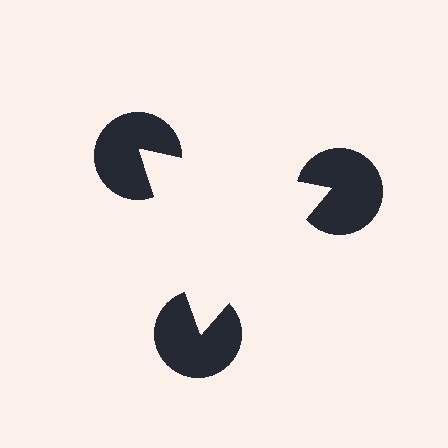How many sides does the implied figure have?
3 sides.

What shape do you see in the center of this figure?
An illusory triangle — its edges are inferred from the aligned wedge cuts in the pac-man discs, not physically drawn.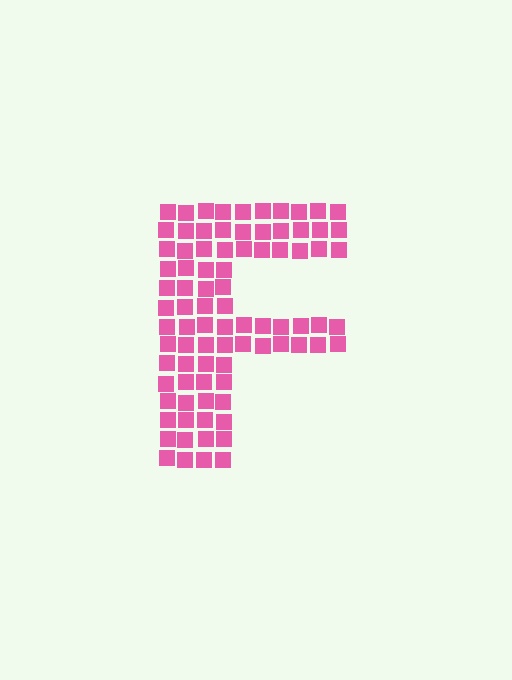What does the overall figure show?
The overall figure shows the letter F.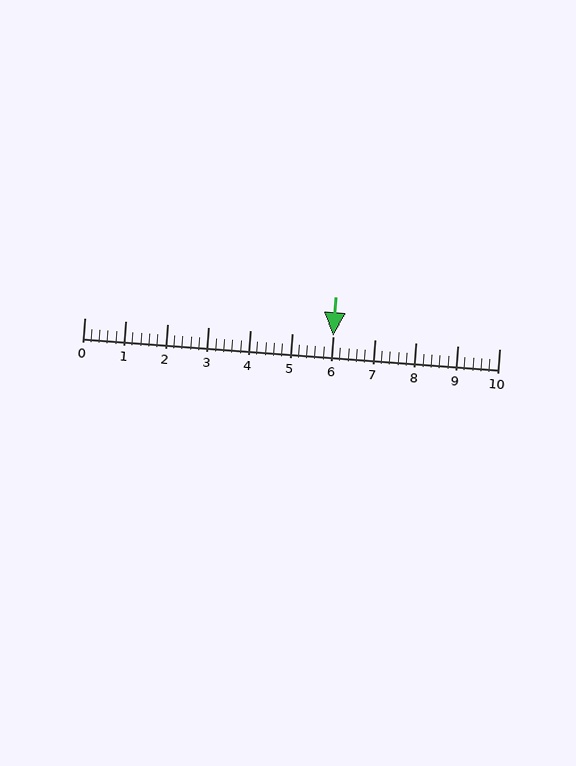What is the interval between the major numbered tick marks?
The major tick marks are spaced 1 units apart.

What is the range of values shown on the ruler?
The ruler shows values from 0 to 10.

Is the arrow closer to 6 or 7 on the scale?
The arrow is closer to 6.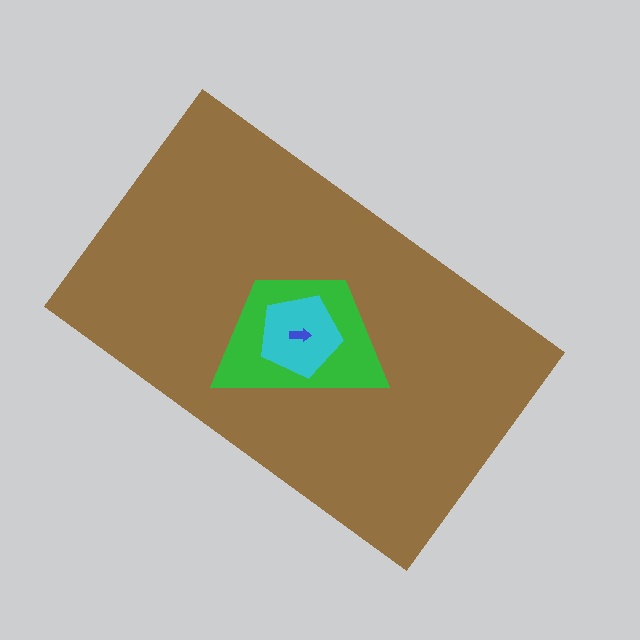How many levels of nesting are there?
4.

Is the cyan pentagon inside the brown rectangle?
Yes.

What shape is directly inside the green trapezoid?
The cyan pentagon.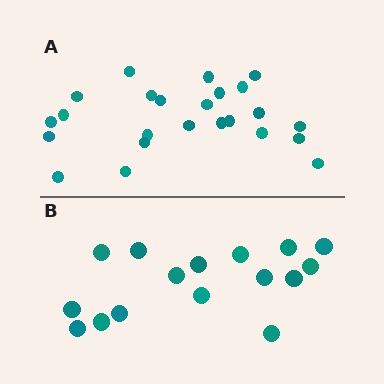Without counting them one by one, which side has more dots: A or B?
Region A (the top region) has more dots.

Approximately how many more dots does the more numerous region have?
Region A has roughly 8 or so more dots than region B.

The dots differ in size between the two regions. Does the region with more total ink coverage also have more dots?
No. Region B has more total ink coverage because its dots are larger, but region A actually contains more individual dots. Total area can be misleading — the number of items is what matters here.